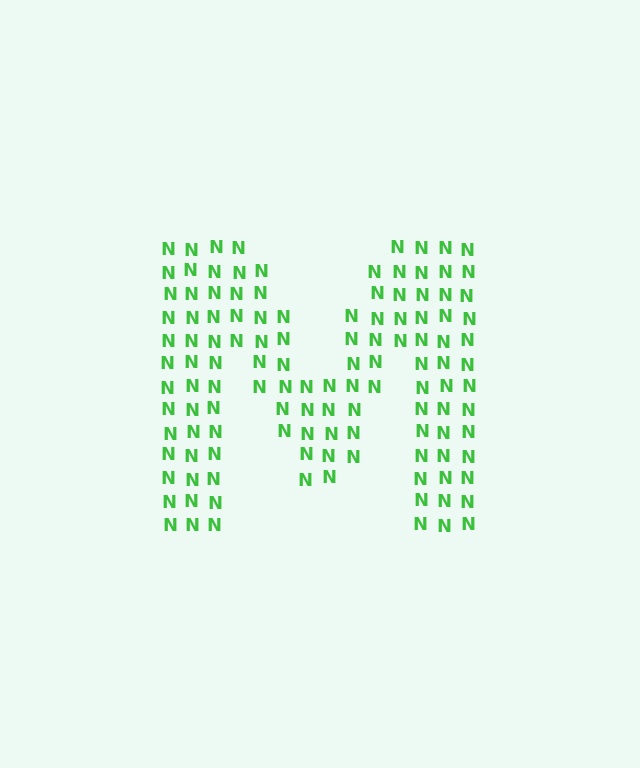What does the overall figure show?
The overall figure shows the letter M.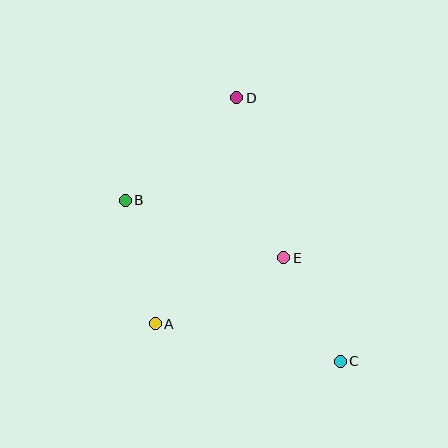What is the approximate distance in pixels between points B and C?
The distance between B and C is approximately 268 pixels.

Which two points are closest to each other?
Points C and E are closest to each other.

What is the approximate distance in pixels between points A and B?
The distance between A and B is approximately 127 pixels.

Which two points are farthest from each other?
Points C and D are farthest from each other.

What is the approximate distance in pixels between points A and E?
The distance between A and E is approximately 145 pixels.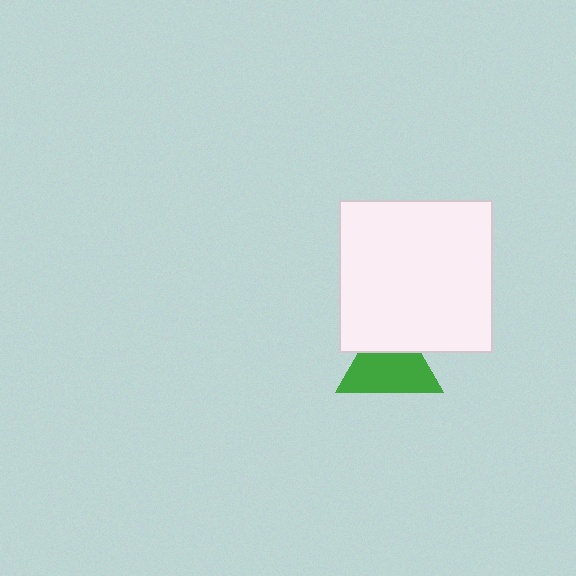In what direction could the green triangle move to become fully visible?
The green triangle could move down. That would shift it out from behind the white square entirely.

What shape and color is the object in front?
The object in front is a white square.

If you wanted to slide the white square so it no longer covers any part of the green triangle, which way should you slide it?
Slide it up — that is the most direct way to separate the two shapes.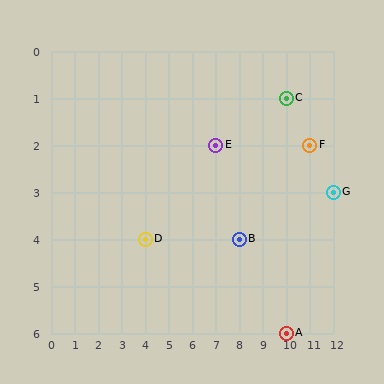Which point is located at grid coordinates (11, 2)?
Point F is at (11, 2).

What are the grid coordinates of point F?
Point F is at grid coordinates (11, 2).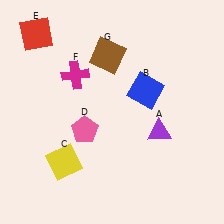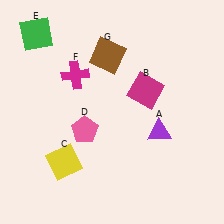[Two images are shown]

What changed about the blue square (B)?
In Image 1, B is blue. In Image 2, it changed to magenta.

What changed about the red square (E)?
In Image 1, E is red. In Image 2, it changed to green.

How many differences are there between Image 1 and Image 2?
There are 2 differences between the two images.